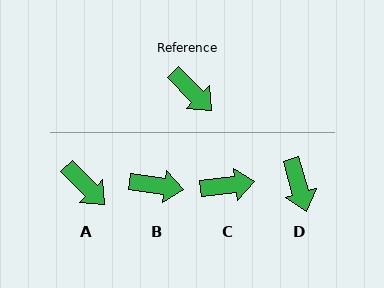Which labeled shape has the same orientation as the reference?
A.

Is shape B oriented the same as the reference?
No, it is off by about 37 degrees.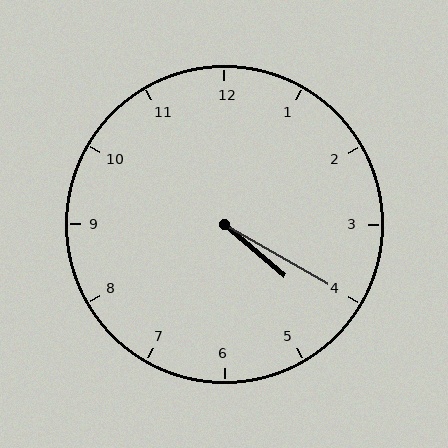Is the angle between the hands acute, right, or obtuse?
It is acute.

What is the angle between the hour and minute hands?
Approximately 10 degrees.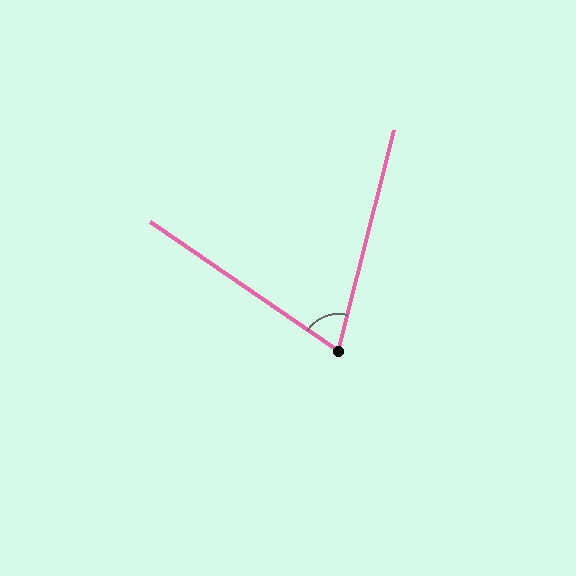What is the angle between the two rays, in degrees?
Approximately 70 degrees.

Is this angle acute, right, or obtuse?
It is acute.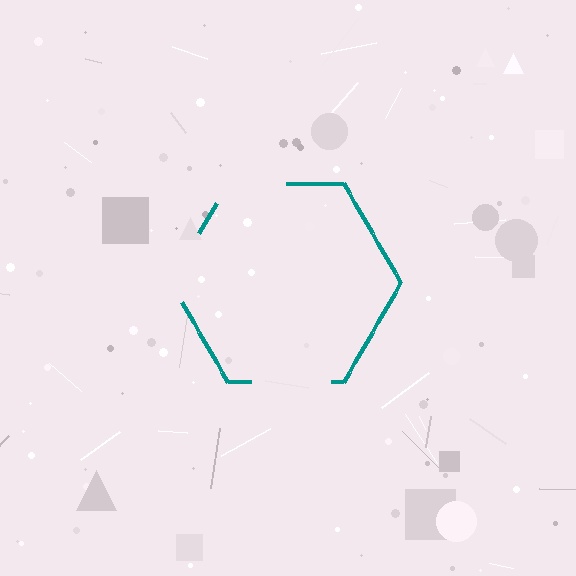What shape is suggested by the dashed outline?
The dashed outline suggests a hexagon.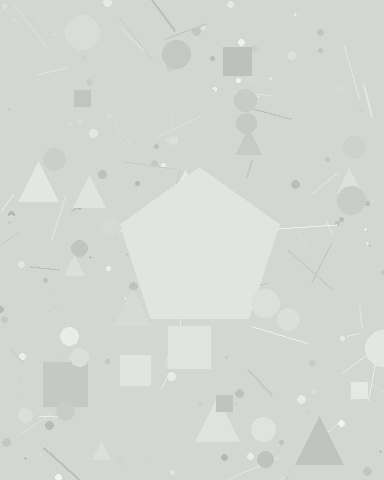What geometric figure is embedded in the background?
A pentagon is embedded in the background.